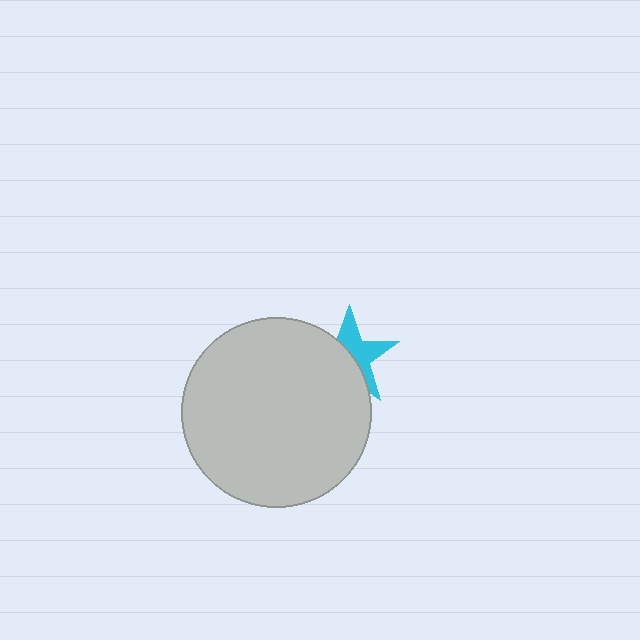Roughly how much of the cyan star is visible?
About half of it is visible (roughly 47%).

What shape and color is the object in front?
The object in front is a light gray circle.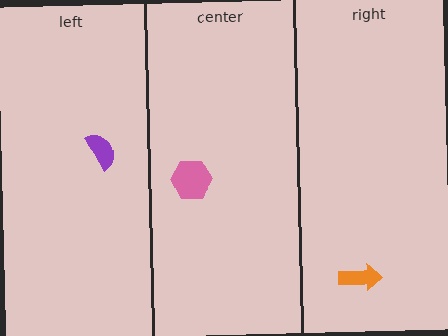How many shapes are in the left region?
1.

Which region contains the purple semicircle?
The left region.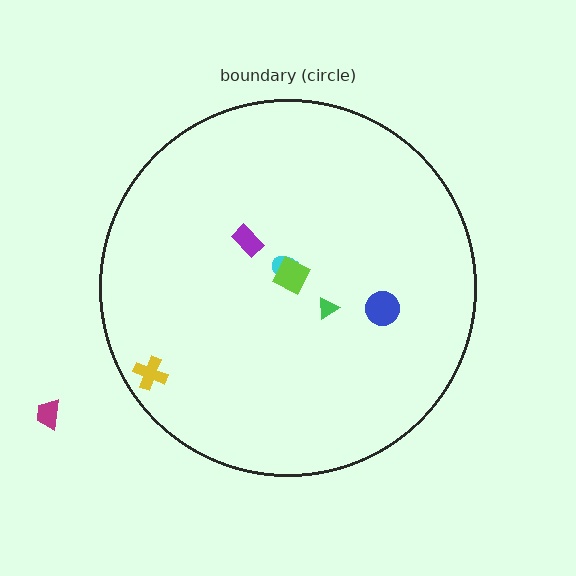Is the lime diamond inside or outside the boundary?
Inside.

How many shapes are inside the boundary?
6 inside, 1 outside.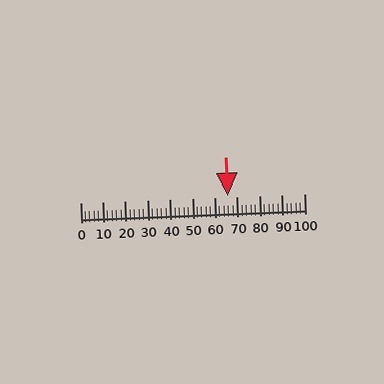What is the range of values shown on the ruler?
The ruler shows values from 0 to 100.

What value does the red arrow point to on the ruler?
The red arrow points to approximately 66.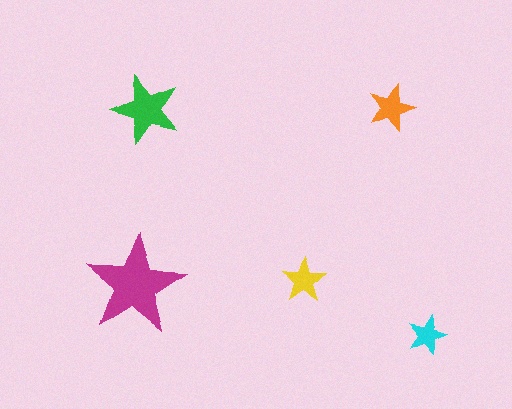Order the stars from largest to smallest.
the magenta one, the green one, the orange one, the yellow one, the cyan one.